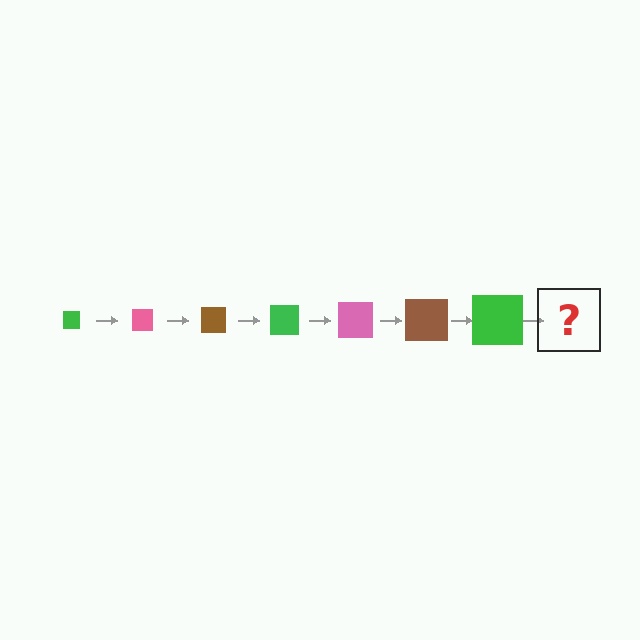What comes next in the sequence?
The next element should be a pink square, larger than the previous one.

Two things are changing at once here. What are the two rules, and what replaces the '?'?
The two rules are that the square grows larger each step and the color cycles through green, pink, and brown. The '?' should be a pink square, larger than the previous one.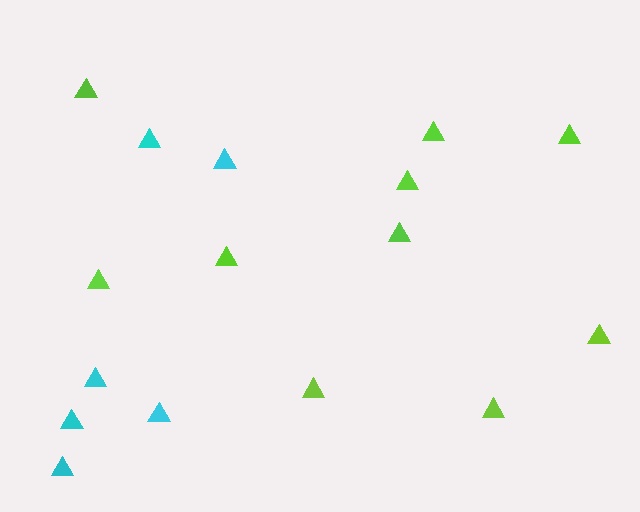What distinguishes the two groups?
There are 2 groups: one group of cyan triangles (6) and one group of lime triangles (10).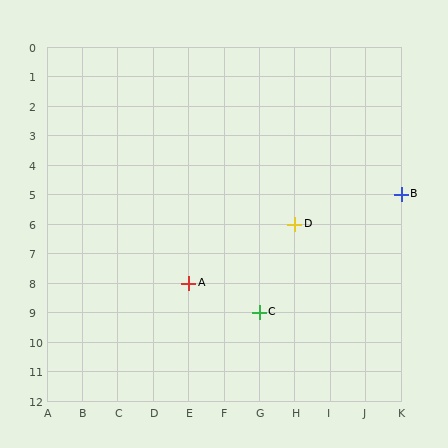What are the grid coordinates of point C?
Point C is at grid coordinates (G, 9).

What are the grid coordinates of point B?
Point B is at grid coordinates (K, 5).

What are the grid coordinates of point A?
Point A is at grid coordinates (E, 8).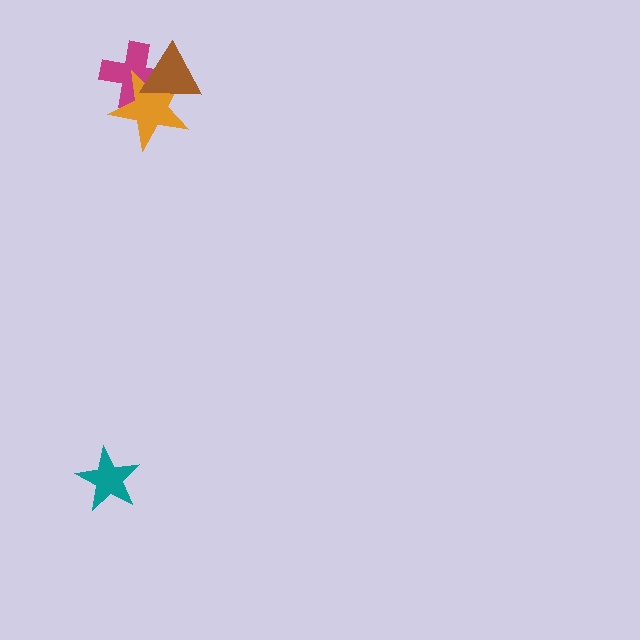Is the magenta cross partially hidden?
Yes, it is partially covered by another shape.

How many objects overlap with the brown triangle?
2 objects overlap with the brown triangle.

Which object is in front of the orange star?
The brown triangle is in front of the orange star.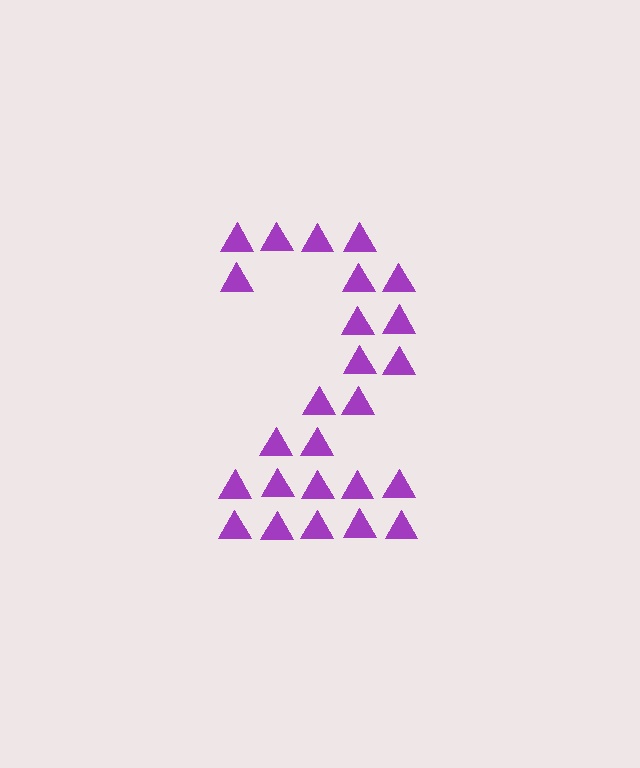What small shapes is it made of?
It is made of small triangles.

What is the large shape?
The large shape is the digit 2.